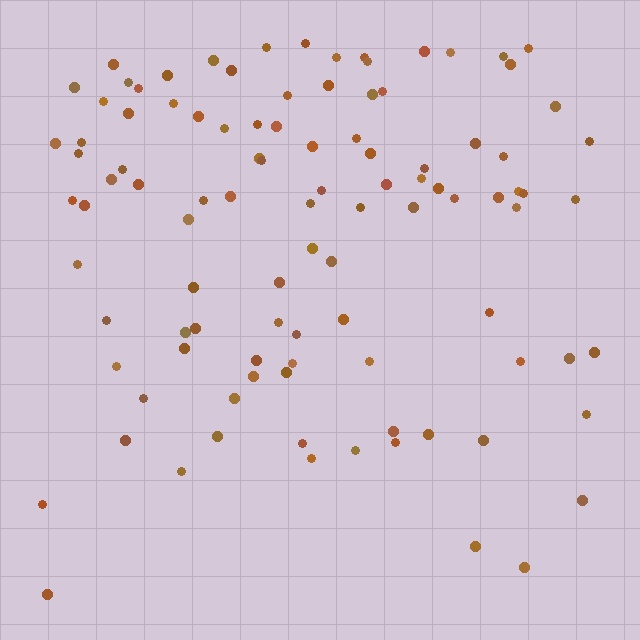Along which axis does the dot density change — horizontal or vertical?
Vertical.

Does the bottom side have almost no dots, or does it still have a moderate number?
Still a moderate number, just noticeably fewer than the top.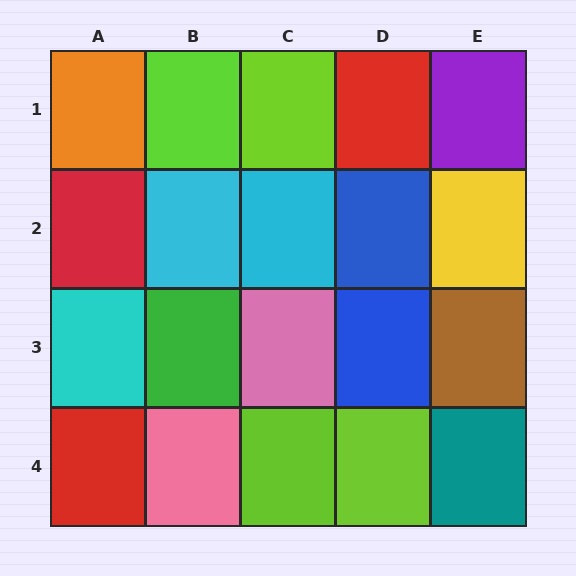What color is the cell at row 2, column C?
Cyan.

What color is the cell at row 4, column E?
Teal.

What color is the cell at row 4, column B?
Pink.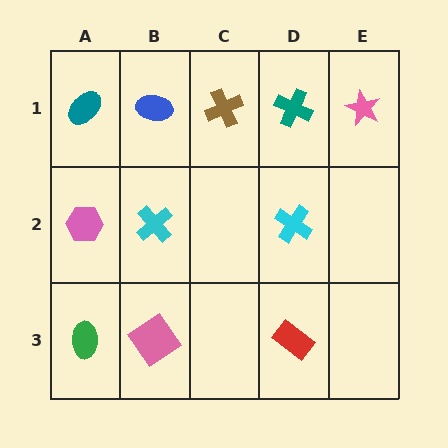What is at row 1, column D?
A teal cross.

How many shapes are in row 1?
5 shapes.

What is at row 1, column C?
A brown cross.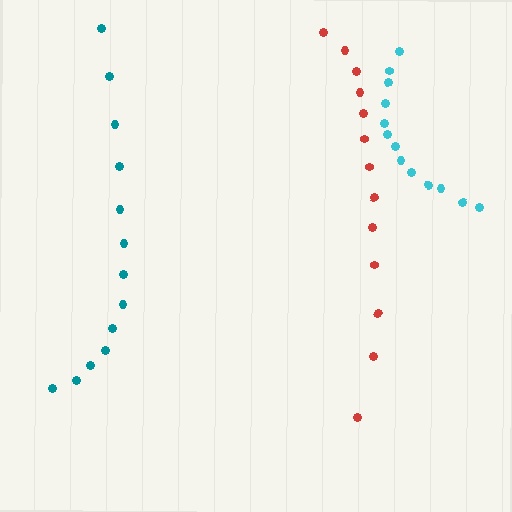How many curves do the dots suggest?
There are 3 distinct paths.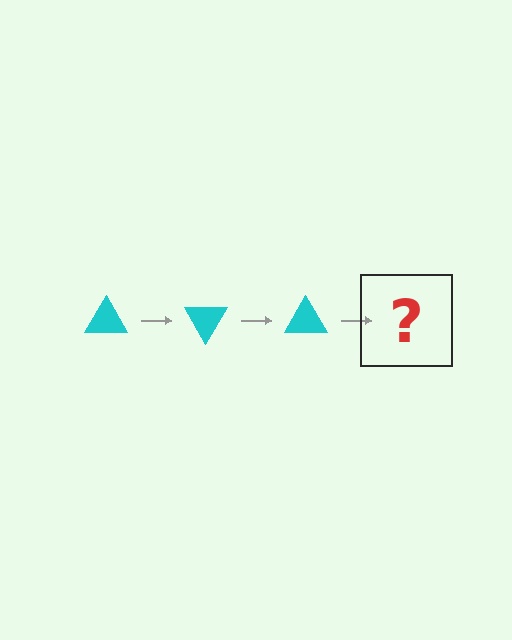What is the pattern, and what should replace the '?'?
The pattern is that the triangle rotates 60 degrees each step. The '?' should be a cyan triangle rotated 180 degrees.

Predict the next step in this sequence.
The next step is a cyan triangle rotated 180 degrees.